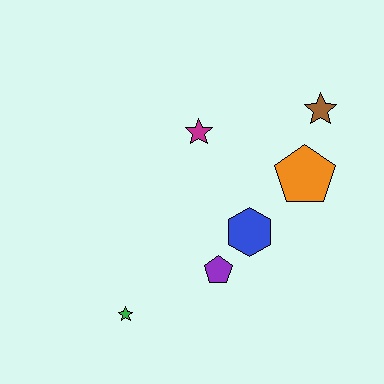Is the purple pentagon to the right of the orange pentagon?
No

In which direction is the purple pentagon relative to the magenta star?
The purple pentagon is below the magenta star.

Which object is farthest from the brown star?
The green star is farthest from the brown star.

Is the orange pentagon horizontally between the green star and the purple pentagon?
No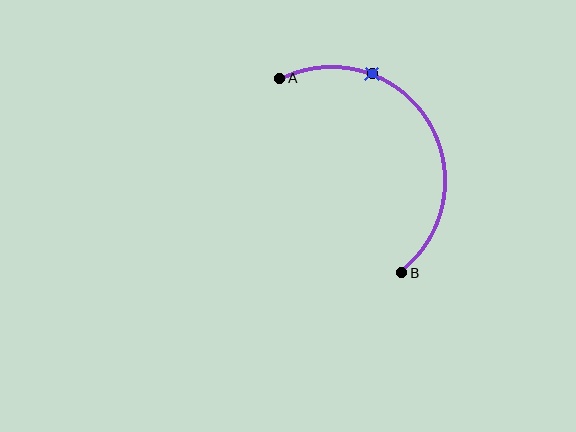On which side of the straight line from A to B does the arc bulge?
The arc bulges to the right of the straight line connecting A and B.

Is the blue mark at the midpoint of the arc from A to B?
No. The blue mark lies on the arc but is closer to endpoint A. The arc midpoint would be at the point on the curve equidistant along the arc from both A and B.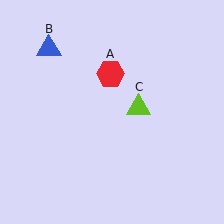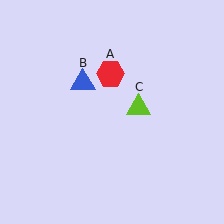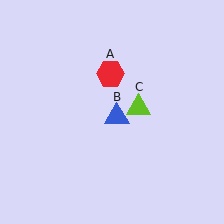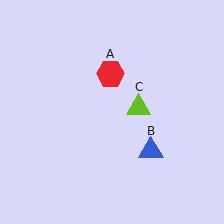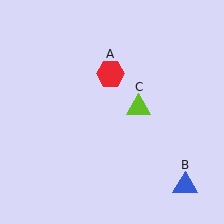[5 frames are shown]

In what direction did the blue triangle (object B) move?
The blue triangle (object B) moved down and to the right.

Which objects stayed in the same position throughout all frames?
Red hexagon (object A) and lime triangle (object C) remained stationary.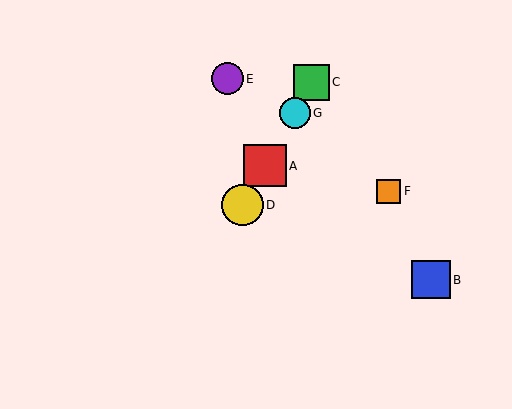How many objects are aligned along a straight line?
4 objects (A, C, D, G) are aligned along a straight line.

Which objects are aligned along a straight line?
Objects A, C, D, G are aligned along a straight line.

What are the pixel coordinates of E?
Object E is at (227, 79).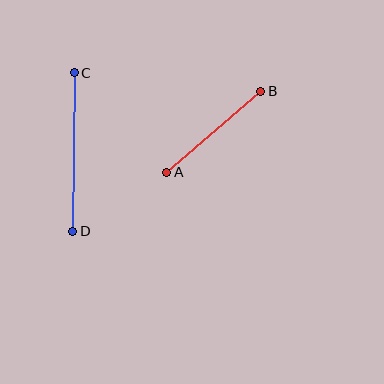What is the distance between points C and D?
The distance is approximately 159 pixels.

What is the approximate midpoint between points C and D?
The midpoint is at approximately (73, 152) pixels.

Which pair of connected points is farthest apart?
Points C and D are farthest apart.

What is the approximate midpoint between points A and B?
The midpoint is at approximately (214, 132) pixels.